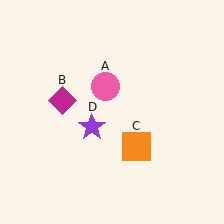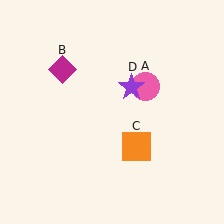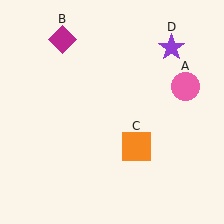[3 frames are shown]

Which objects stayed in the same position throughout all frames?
Orange square (object C) remained stationary.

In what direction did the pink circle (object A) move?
The pink circle (object A) moved right.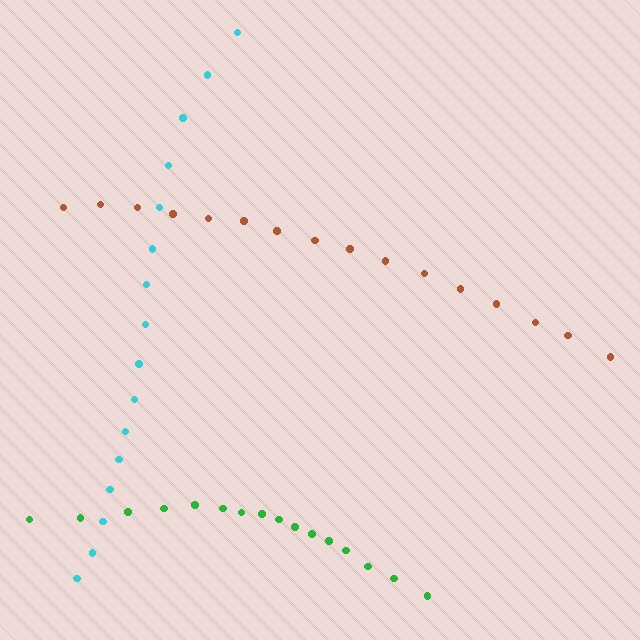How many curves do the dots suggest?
There are 3 distinct paths.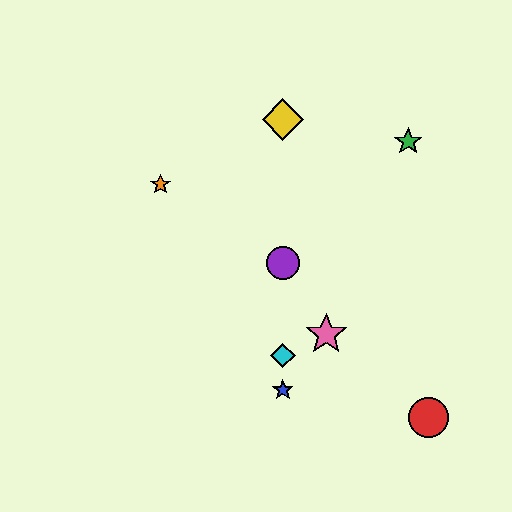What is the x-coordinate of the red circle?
The red circle is at x≈428.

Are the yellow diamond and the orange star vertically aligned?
No, the yellow diamond is at x≈283 and the orange star is at x≈160.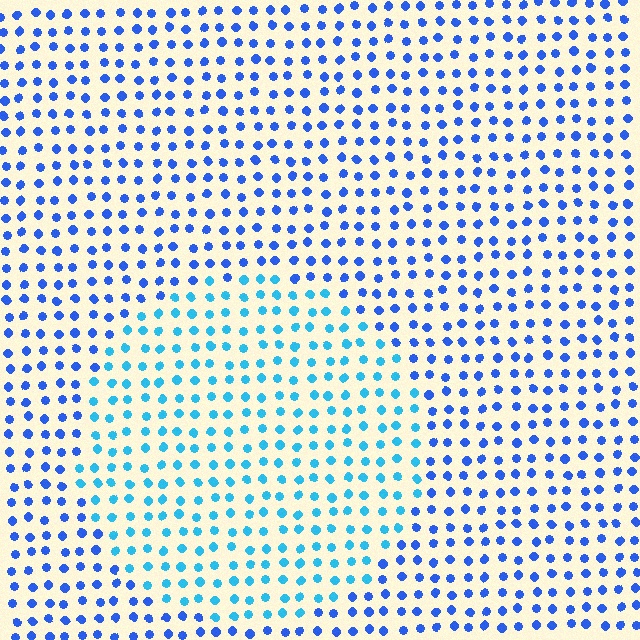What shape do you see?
I see a circle.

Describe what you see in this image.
The image is filled with small blue elements in a uniform arrangement. A circle-shaped region is visible where the elements are tinted to a slightly different hue, forming a subtle color boundary.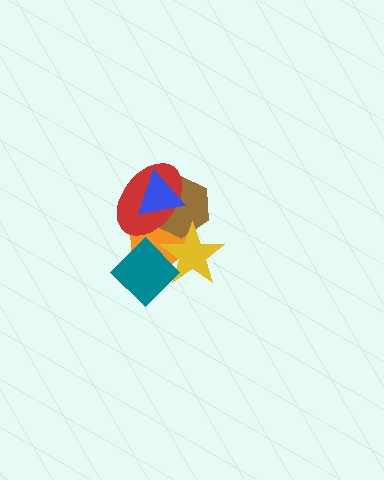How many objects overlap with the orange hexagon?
5 objects overlap with the orange hexagon.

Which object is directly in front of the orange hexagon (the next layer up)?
The brown hexagon is directly in front of the orange hexagon.